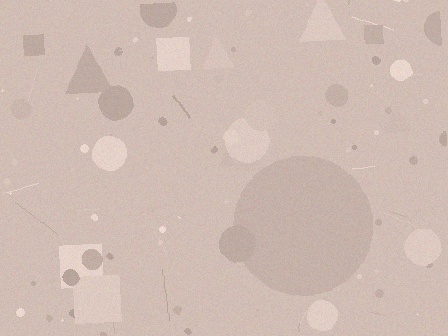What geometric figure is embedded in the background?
A circle is embedded in the background.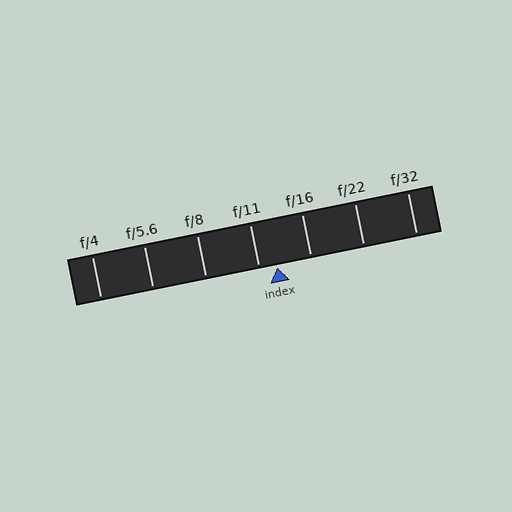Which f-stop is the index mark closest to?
The index mark is closest to f/11.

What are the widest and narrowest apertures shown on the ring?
The widest aperture shown is f/4 and the narrowest is f/32.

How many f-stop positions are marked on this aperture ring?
There are 7 f-stop positions marked.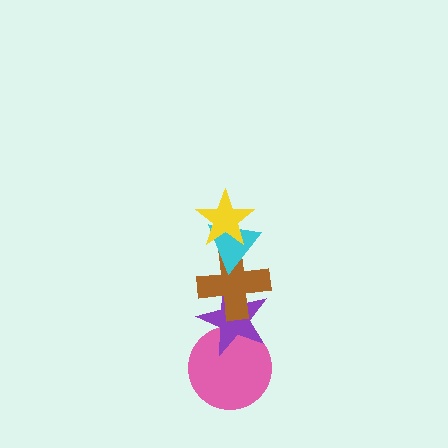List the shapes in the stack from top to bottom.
From top to bottom: the yellow star, the cyan triangle, the brown cross, the purple star, the pink circle.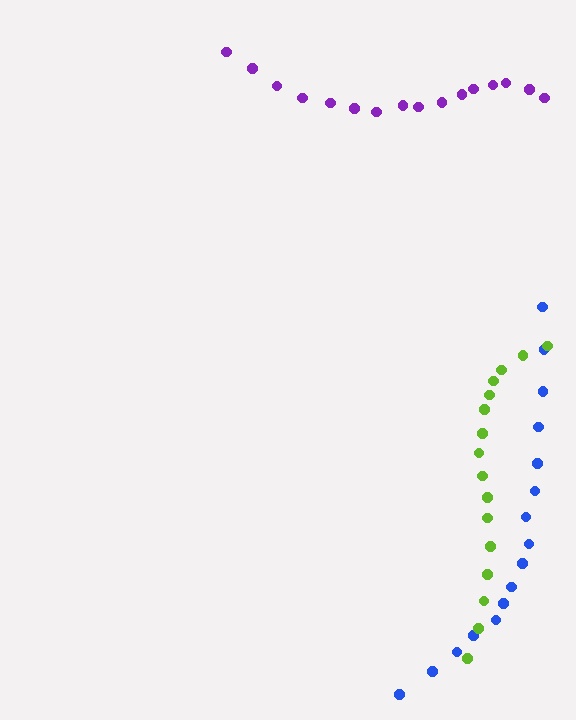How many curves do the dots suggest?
There are 3 distinct paths.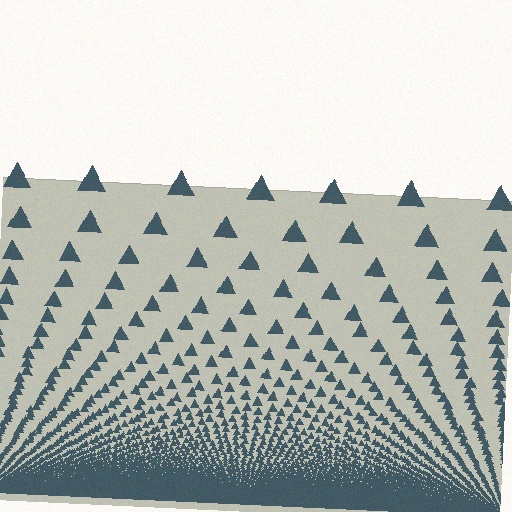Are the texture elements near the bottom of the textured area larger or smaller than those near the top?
Smaller. The gradient is inverted — elements near the bottom are smaller and denser.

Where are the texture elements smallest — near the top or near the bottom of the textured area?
Near the bottom.